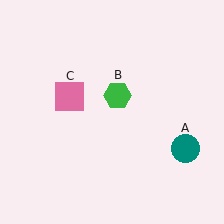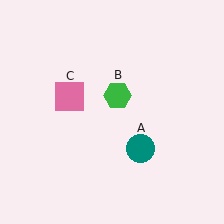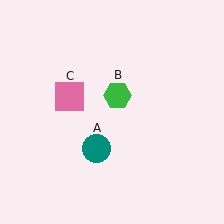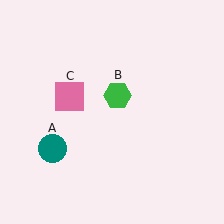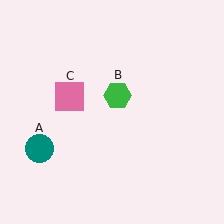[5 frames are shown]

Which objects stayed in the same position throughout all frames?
Green hexagon (object B) and pink square (object C) remained stationary.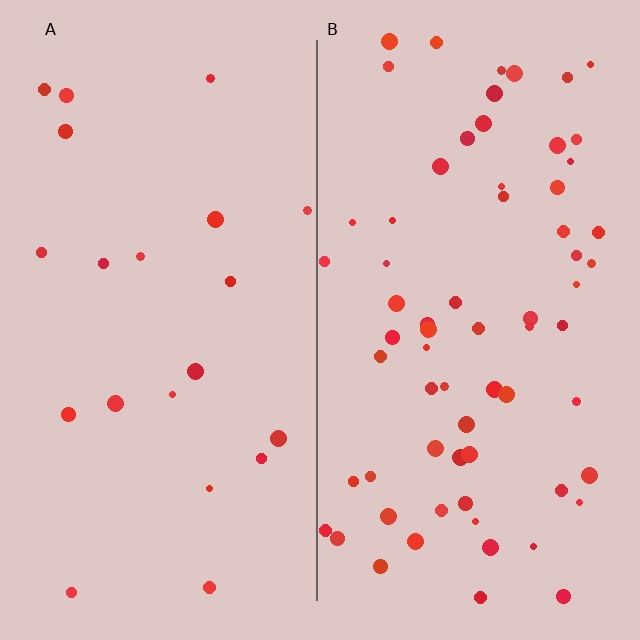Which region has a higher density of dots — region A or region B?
B (the right).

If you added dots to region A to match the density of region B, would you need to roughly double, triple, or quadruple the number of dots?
Approximately triple.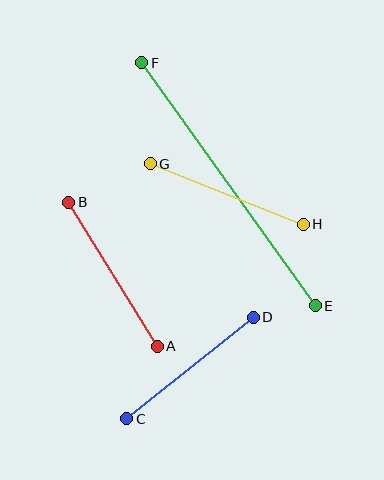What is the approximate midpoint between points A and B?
The midpoint is at approximately (113, 274) pixels.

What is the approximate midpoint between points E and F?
The midpoint is at approximately (228, 184) pixels.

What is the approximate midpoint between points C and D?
The midpoint is at approximately (190, 368) pixels.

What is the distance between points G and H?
The distance is approximately 165 pixels.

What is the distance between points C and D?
The distance is approximately 162 pixels.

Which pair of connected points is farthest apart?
Points E and F are farthest apart.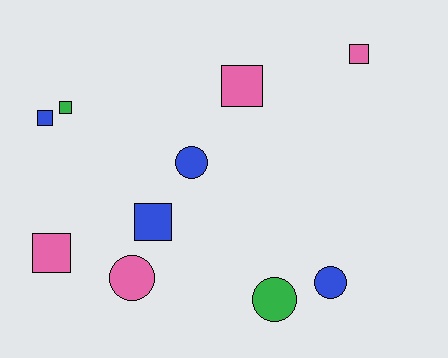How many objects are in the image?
There are 10 objects.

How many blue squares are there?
There are 2 blue squares.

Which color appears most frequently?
Blue, with 4 objects.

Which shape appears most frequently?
Square, with 6 objects.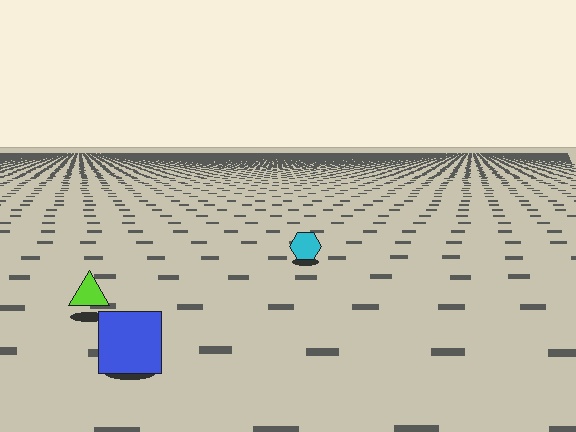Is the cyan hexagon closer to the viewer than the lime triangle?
No. The lime triangle is closer — you can tell from the texture gradient: the ground texture is coarser near it.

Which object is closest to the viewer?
The blue square is closest. The texture marks near it are larger and more spread out.